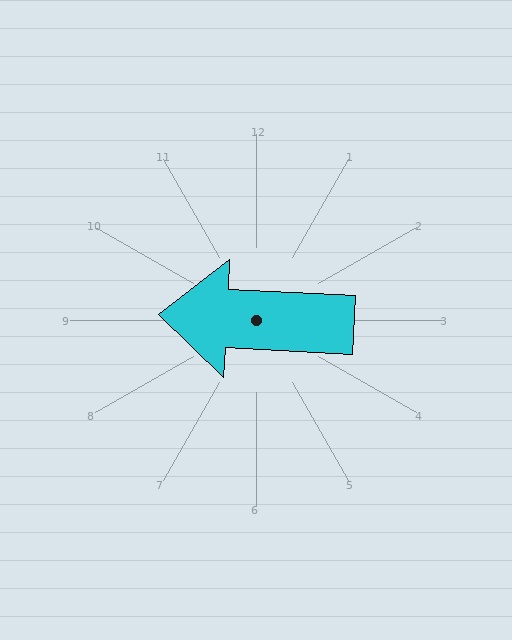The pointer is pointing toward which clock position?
Roughly 9 o'clock.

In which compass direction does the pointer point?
West.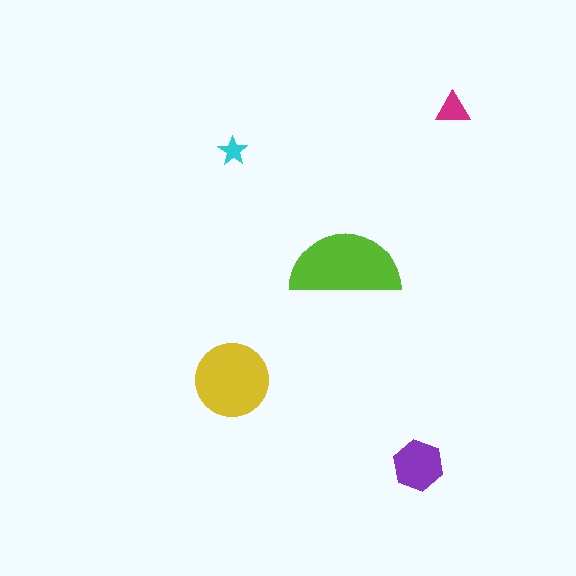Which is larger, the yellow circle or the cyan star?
The yellow circle.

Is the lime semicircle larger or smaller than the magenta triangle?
Larger.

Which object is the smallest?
The cyan star.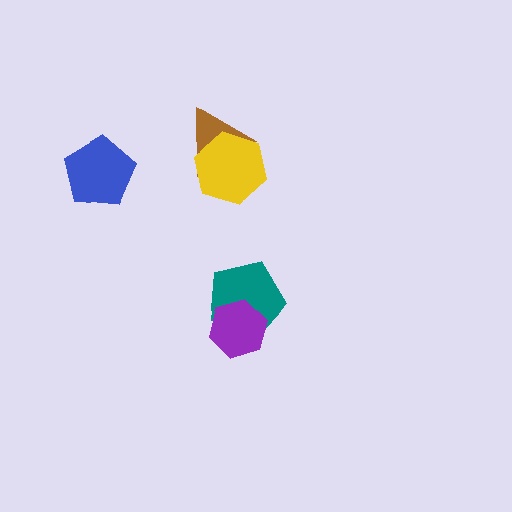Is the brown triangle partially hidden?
Yes, it is partially covered by another shape.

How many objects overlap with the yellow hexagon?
1 object overlaps with the yellow hexagon.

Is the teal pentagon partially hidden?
Yes, it is partially covered by another shape.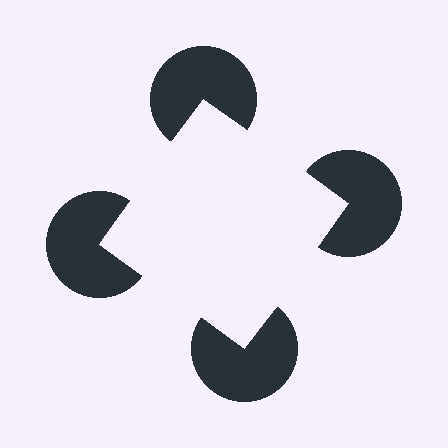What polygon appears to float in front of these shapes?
An illusory square — its edges are inferred from the aligned wedge cuts in the pac-man discs, not physically drawn.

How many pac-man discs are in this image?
There are 4 — one at each vertex of the illusory square.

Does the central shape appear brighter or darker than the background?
It typically appears slightly brighter than the background, even though no actual brightness change is drawn.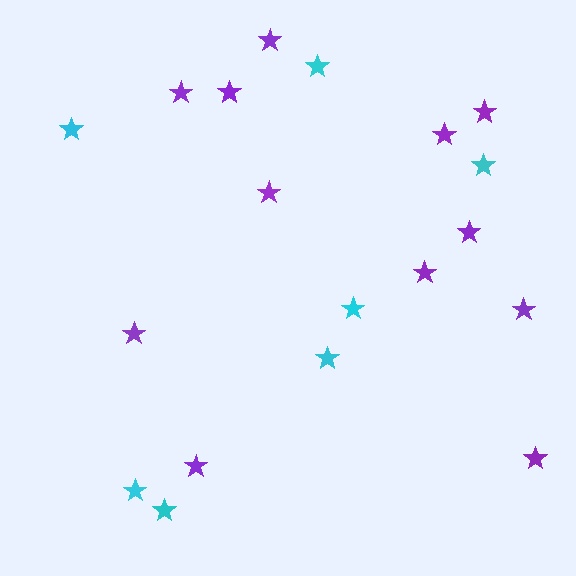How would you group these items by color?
There are 2 groups: one group of purple stars (12) and one group of cyan stars (7).